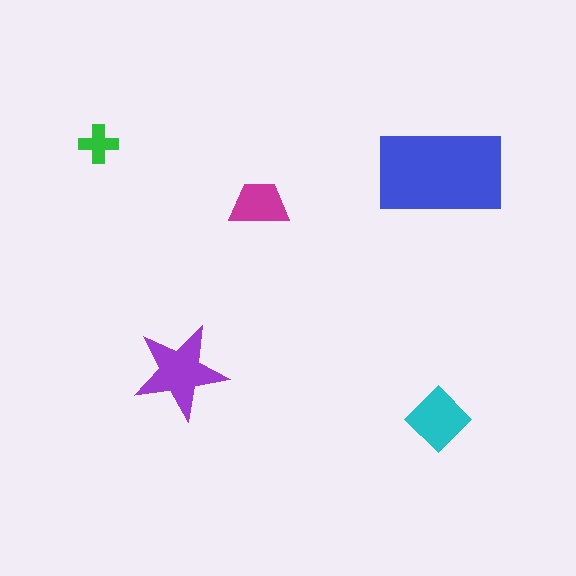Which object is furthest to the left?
The green cross is leftmost.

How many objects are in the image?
There are 5 objects in the image.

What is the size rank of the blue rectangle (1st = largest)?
1st.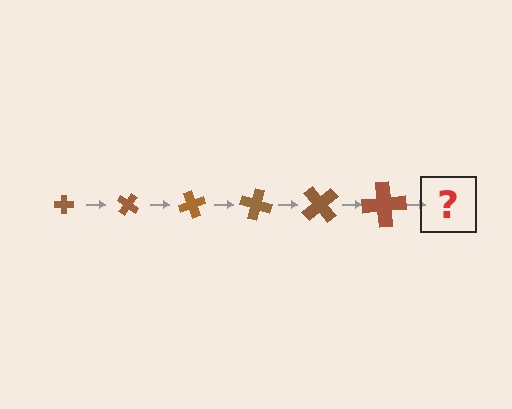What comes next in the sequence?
The next element should be a cross, larger than the previous one and rotated 210 degrees from the start.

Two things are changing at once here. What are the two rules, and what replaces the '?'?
The two rules are that the cross grows larger each step and it rotates 35 degrees each step. The '?' should be a cross, larger than the previous one and rotated 210 degrees from the start.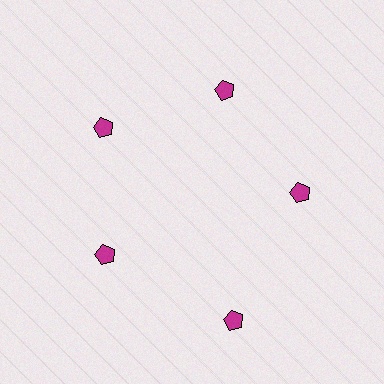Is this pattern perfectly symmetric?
No. The 5 magenta pentagons are arranged in a ring, but one element near the 5 o'clock position is pushed outward from the center, breaking the 5-fold rotational symmetry.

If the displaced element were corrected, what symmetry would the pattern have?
It would have 5-fold rotational symmetry — the pattern would map onto itself every 72 degrees.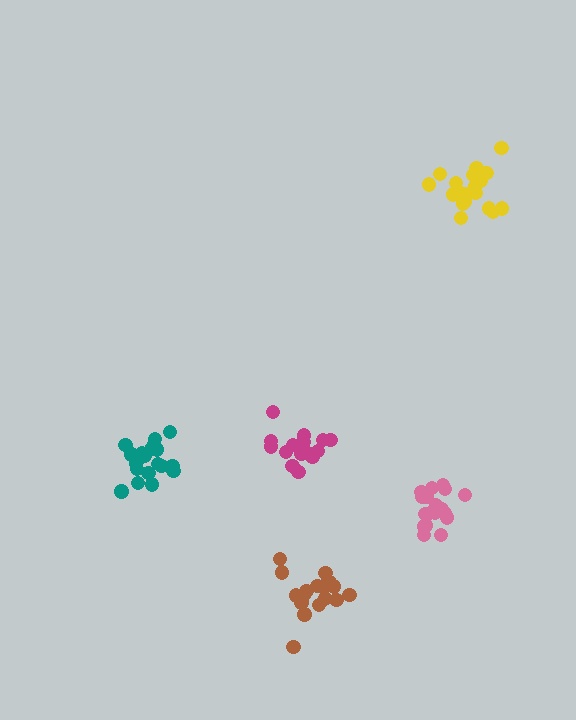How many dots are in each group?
Group 1: 20 dots, Group 2: 20 dots, Group 3: 20 dots, Group 4: 17 dots, Group 5: 16 dots (93 total).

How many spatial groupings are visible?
There are 5 spatial groupings.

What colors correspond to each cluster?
The clusters are colored: pink, teal, yellow, brown, magenta.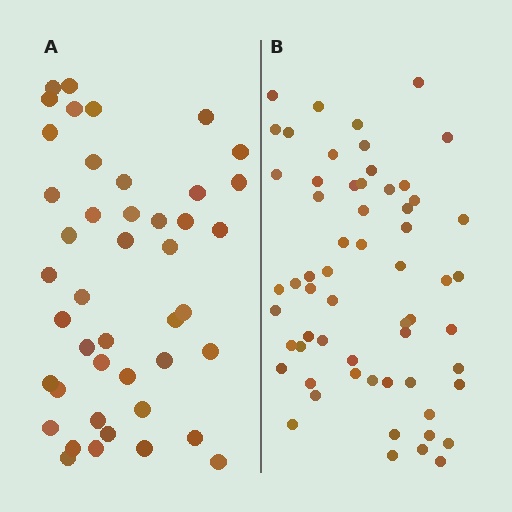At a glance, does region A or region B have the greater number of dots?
Region B (the right region) has more dots.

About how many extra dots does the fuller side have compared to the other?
Region B has approximately 15 more dots than region A.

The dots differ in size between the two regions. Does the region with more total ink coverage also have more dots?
No. Region A has more total ink coverage because its dots are larger, but region B actually contains more individual dots. Total area can be misleading — the number of items is what matters here.